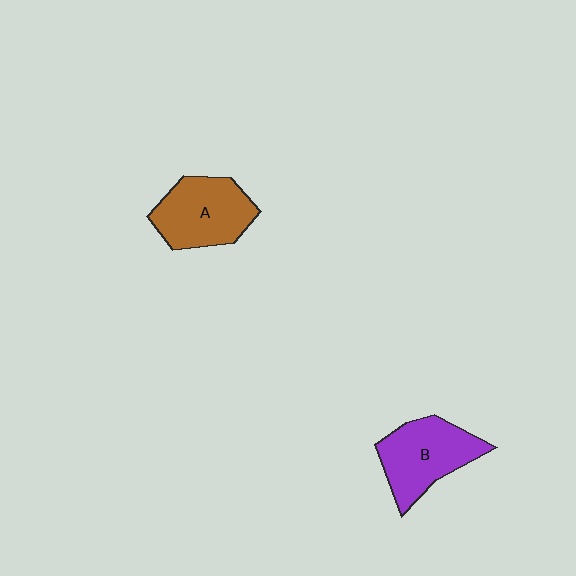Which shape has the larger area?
Shape B (purple).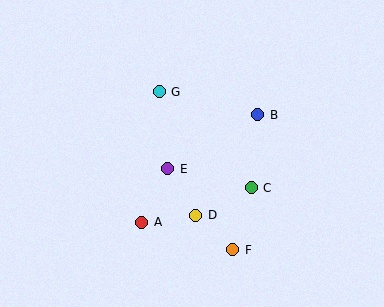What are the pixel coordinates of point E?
Point E is at (168, 169).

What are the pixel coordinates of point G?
Point G is at (159, 92).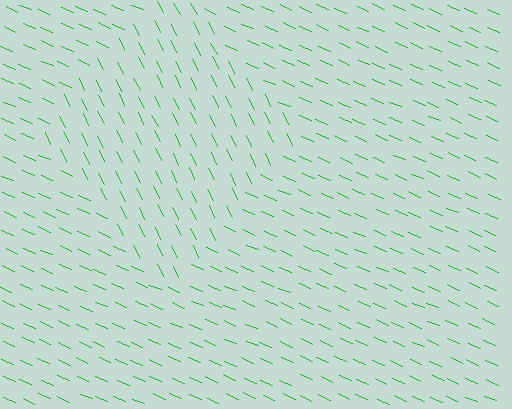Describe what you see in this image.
The image is filled with small green line segments. A diamond region in the image has lines oriented differently from the surrounding lines, creating a visible texture boundary.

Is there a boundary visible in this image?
Yes, there is a texture boundary formed by a change in line orientation.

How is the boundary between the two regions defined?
The boundary is defined purely by a change in line orientation (approximately 40 degrees difference). All lines are the same color and thickness.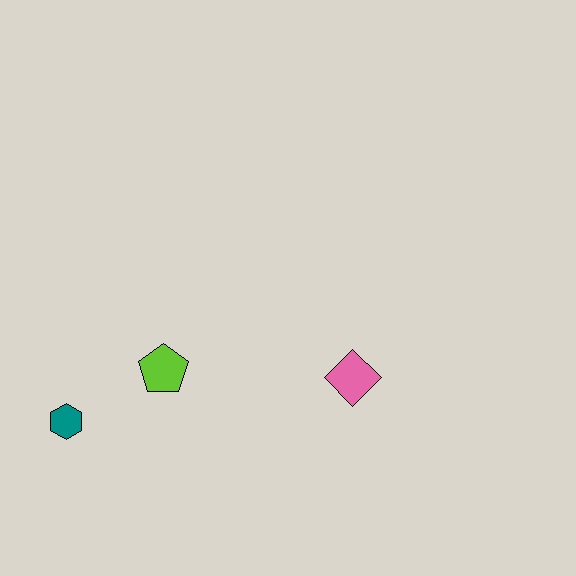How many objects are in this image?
There are 3 objects.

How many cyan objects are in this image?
There are no cyan objects.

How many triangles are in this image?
There are no triangles.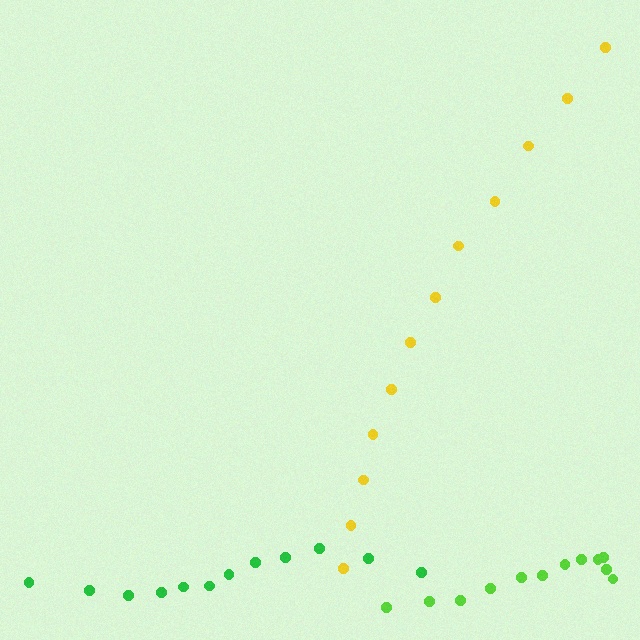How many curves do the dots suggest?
There are 3 distinct paths.